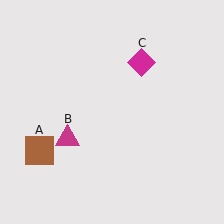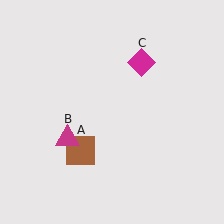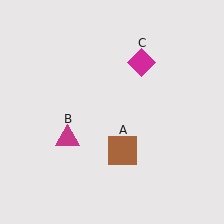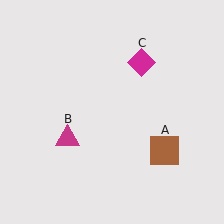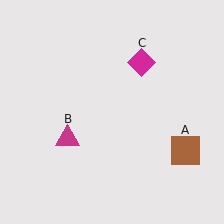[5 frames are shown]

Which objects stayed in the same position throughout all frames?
Magenta triangle (object B) and magenta diamond (object C) remained stationary.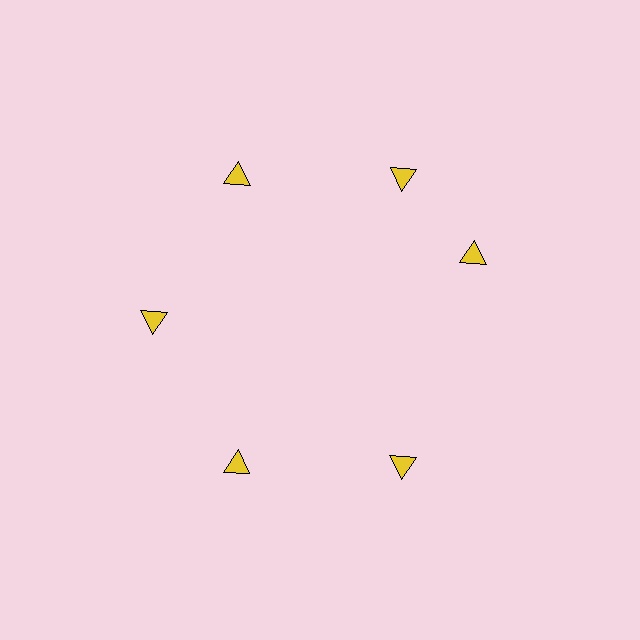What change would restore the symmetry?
The symmetry would be restored by rotating it back into even spacing with its neighbors so that all 6 triangles sit at equal angles and equal distance from the center.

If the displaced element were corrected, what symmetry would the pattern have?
It would have 6-fold rotational symmetry — the pattern would map onto itself every 60 degrees.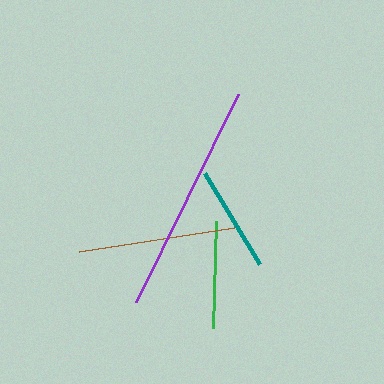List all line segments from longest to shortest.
From longest to shortest: purple, brown, green, teal.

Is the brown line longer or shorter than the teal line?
The brown line is longer than the teal line.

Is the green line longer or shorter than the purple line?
The purple line is longer than the green line.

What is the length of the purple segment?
The purple segment is approximately 232 pixels long.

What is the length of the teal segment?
The teal segment is approximately 106 pixels long.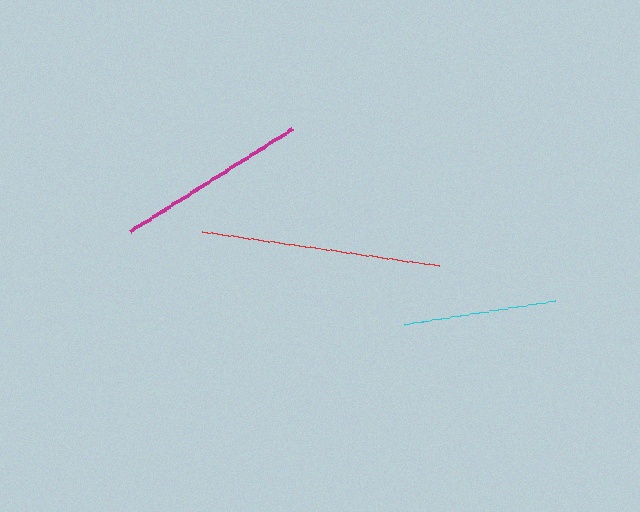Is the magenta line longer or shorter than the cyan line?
The magenta line is longer than the cyan line.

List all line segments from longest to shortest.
From longest to shortest: red, magenta, cyan.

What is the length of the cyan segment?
The cyan segment is approximately 153 pixels long.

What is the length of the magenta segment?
The magenta segment is approximately 191 pixels long.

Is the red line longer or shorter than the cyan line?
The red line is longer than the cyan line.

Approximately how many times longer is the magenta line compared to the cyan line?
The magenta line is approximately 1.2 times the length of the cyan line.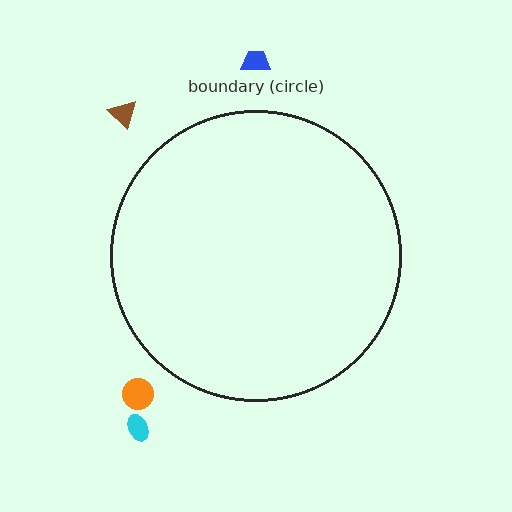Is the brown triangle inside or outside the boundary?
Outside.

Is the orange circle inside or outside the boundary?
Outside.